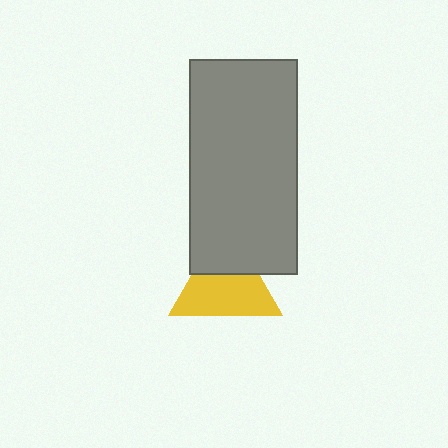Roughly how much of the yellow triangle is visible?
About half of it is visible (roughly 64%).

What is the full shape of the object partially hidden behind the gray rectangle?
The partially hidden object is a yellow triangle.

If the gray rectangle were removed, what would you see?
You would see the complete yellow triangle.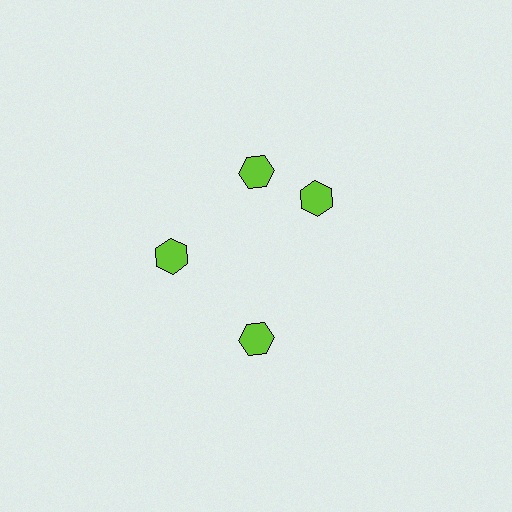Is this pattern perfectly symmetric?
No. The 4 lime hexagons are arranged in a ring, but one element near the 3 o'clock position is rotated out of alignment along the ring, breaking the 4-fold rotational symmetry.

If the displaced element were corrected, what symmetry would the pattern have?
It would have 4-fold rotational symmetry — the pattern would map onto itself every 90 degrees.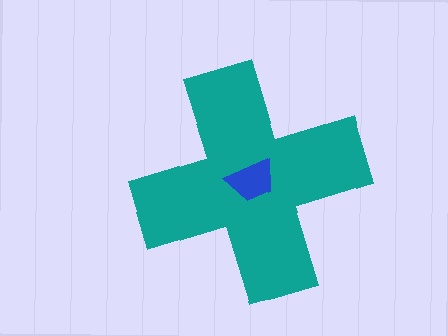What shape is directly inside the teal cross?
The blue trapezoid.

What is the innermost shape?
The blue trapezoid.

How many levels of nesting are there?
2.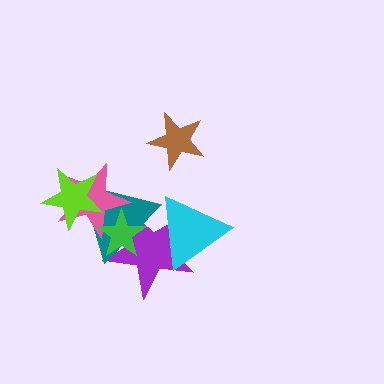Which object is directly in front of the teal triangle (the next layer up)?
The pink star is directly in front of the teal triangle.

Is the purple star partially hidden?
Yes, it is partially covered by another shape.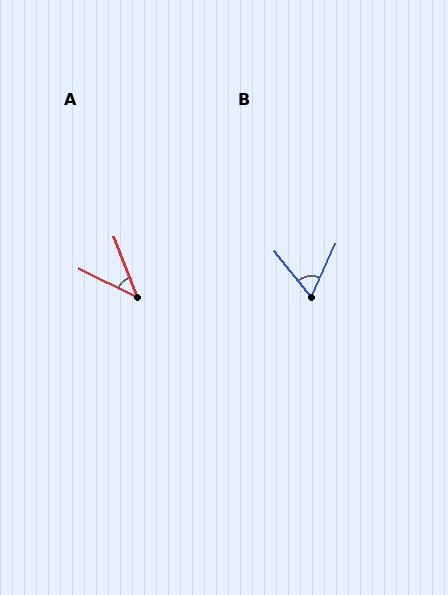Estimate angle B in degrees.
Approximately 63 degrees.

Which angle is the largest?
B, at approximately 63 degrees.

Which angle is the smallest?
A, at approximately 43 degrees.